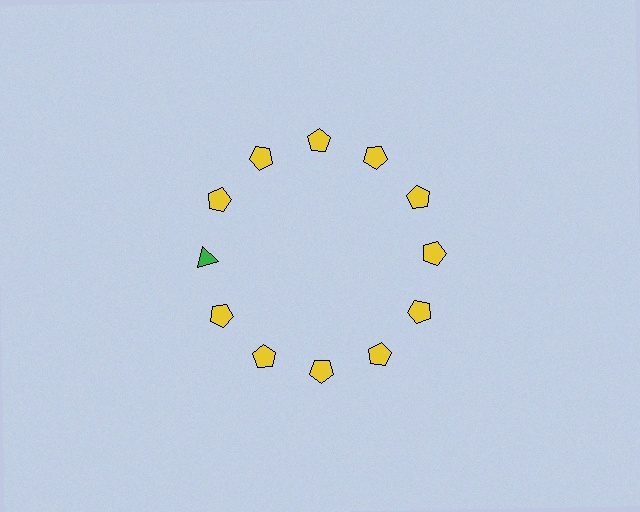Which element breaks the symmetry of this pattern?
The green triangle at roughly the 9 o'clock position breaks the symmetry. All other shapes are yellow pentagons.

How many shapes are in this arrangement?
There are 12 shapes arranged in a ring pattern.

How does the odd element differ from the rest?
It differs in both color (green instead of yellow) and shape (triangle instead of pentagon).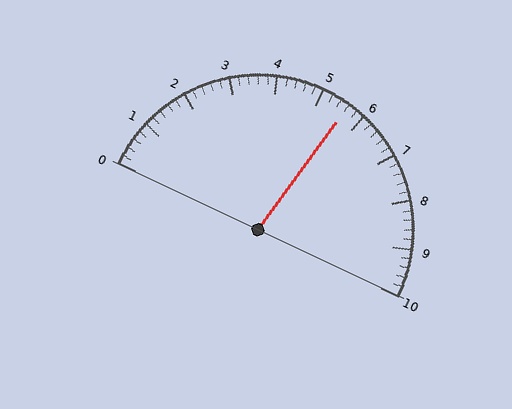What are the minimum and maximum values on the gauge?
The gauge ranges from 0 to 10.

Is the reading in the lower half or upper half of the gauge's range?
The reading is in the upper half of the range (0 to 10).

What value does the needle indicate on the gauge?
The needle indicates approximately 5.6.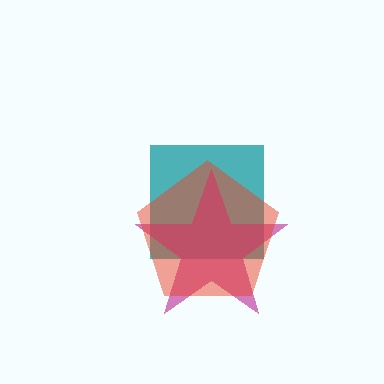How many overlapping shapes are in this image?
There are 3 overlapping shapes in the image.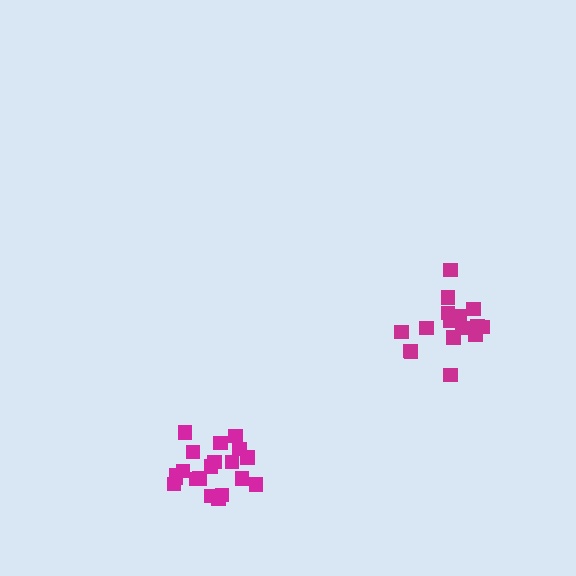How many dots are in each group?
Group 1: 17 dots, Group 2: 20 dots (37 total).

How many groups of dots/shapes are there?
There are 2 groups.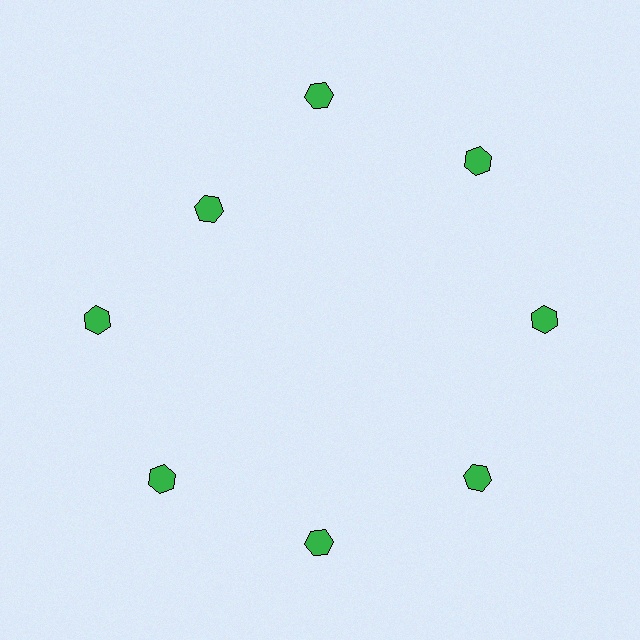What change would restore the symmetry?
The symmetry would be restored by moving it outward, back onto the ring so that all 8 hexagons sit at equal angles and equal distance from the center.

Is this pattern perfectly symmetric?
No. The 8 green hexagons are arranged in a ring, but one element near the 10 o'clock position is pulled inward toward the center, breaking the 8-fold rotational symmetry.